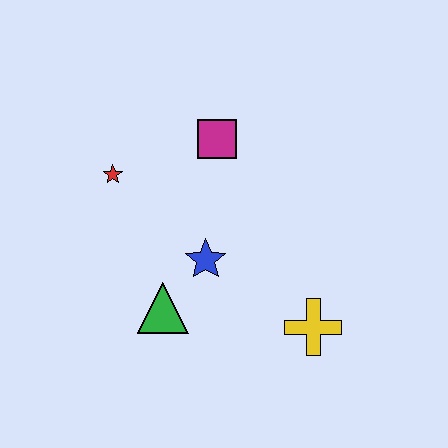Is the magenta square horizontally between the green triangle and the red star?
No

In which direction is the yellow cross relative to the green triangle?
The yellow cross is to the right of the green triangle.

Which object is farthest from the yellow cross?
The red star is farthest from the yellow cross.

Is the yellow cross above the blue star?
No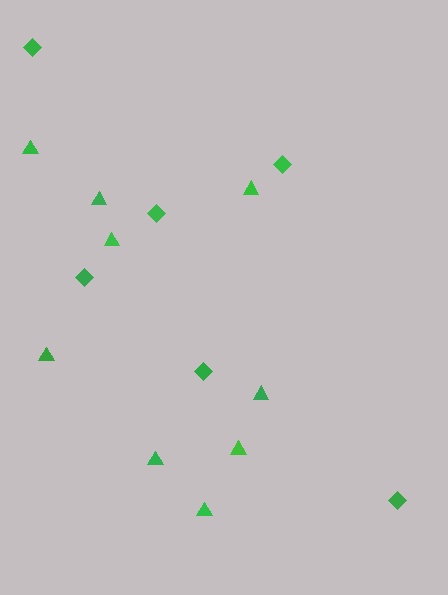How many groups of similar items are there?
There are 2 groups: one group of triangles (9) and one group of diamonds (6).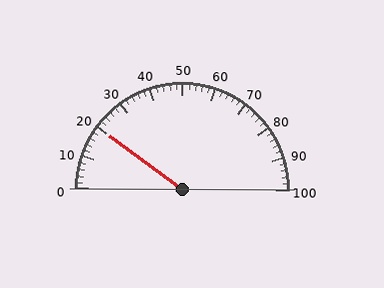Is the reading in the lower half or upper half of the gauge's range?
The reading is in the lower half of the range (0 to 100).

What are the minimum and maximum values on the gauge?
The gauge ranges from 0 to 100.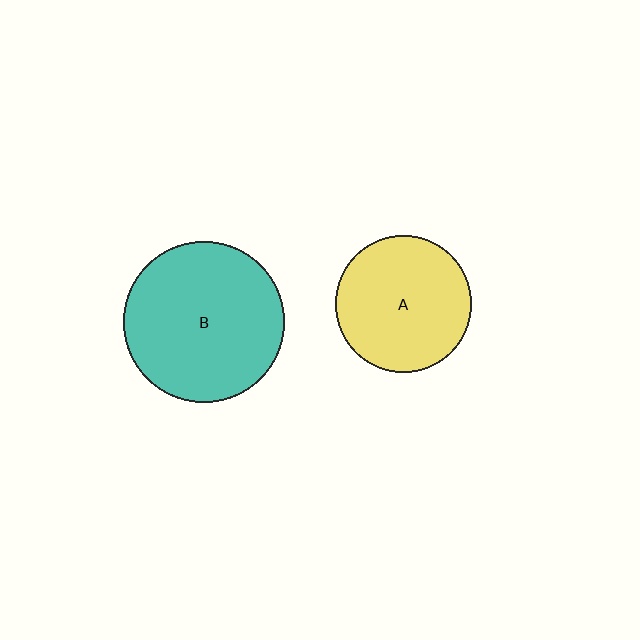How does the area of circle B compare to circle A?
Approximately 1.4 times.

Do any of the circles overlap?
No, none of the circles overlap.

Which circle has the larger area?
Circle B (teal).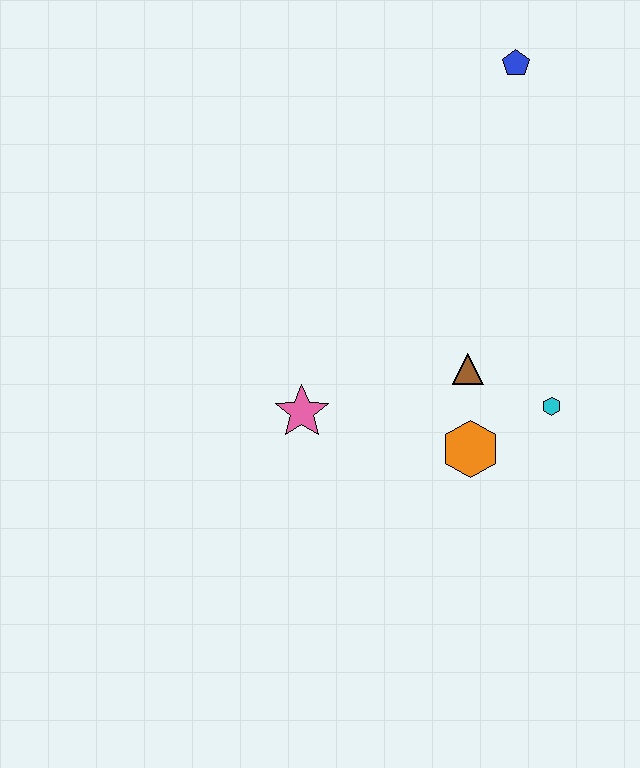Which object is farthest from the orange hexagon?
The blue pentagon is farthest from the orange hexagon.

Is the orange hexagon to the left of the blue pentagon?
Yes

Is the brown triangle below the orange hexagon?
No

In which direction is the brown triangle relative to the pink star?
The brown triangle is to the right of the pink star.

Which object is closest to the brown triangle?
The orange hexagon is closest to the brown triangle.